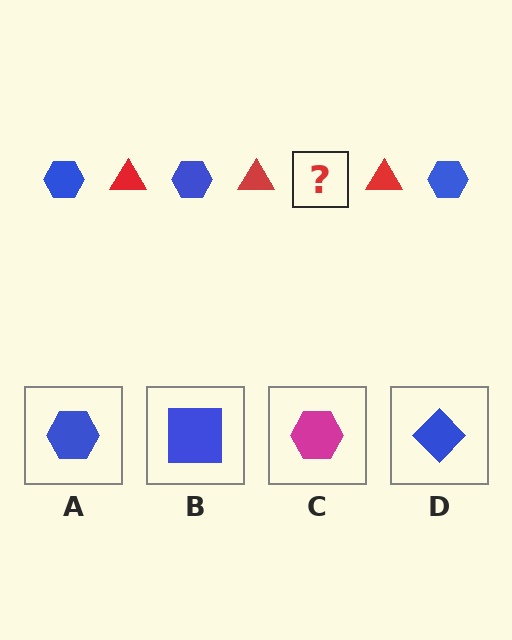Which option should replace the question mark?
Option A.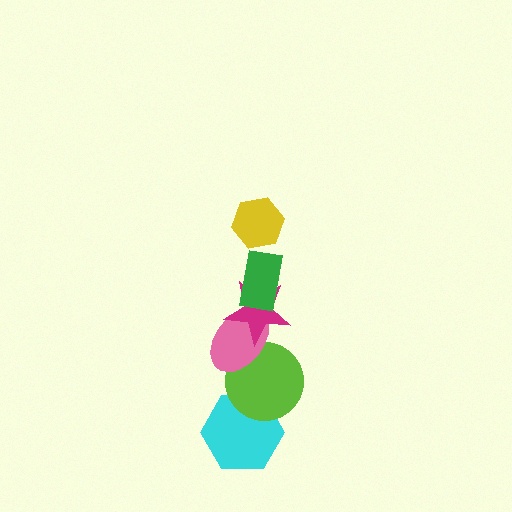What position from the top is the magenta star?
The magenta star is 3rd from the top.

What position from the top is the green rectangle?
The green rectangle is 2nd from the top.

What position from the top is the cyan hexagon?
The cyan hexagon is 6th from the top.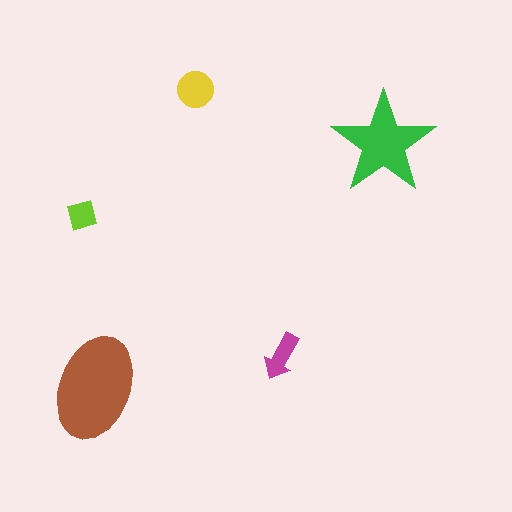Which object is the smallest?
The lime diamond.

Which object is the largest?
The brown ellipse.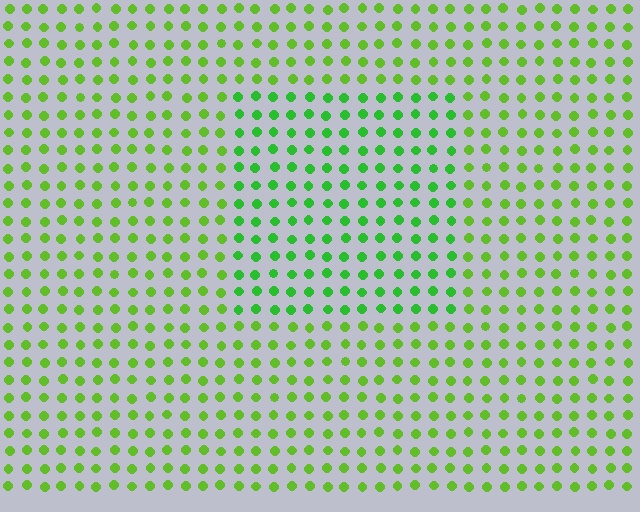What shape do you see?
I see a rectangle.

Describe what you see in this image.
The image is filled with small lime elements in a uniform arrangement. A rectangle-shaped region is visible where the elements are tinted to a slightly different hue, forming a subtle color boundary.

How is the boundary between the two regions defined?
The boundary is defined purely by a slight shift in hue (about 25 degrees). Spacing, size, and orientation are identical on both sides.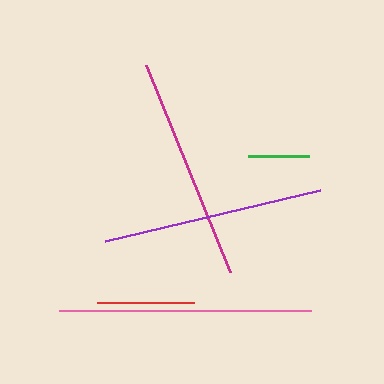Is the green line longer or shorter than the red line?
The red line is longer than the green line.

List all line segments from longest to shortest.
From longest to shortest: pink, magenta, purple, red, green.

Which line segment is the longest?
The pink line is the longest at approximately 253 pixels.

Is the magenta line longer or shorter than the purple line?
The magenta line is longer than the purple line.